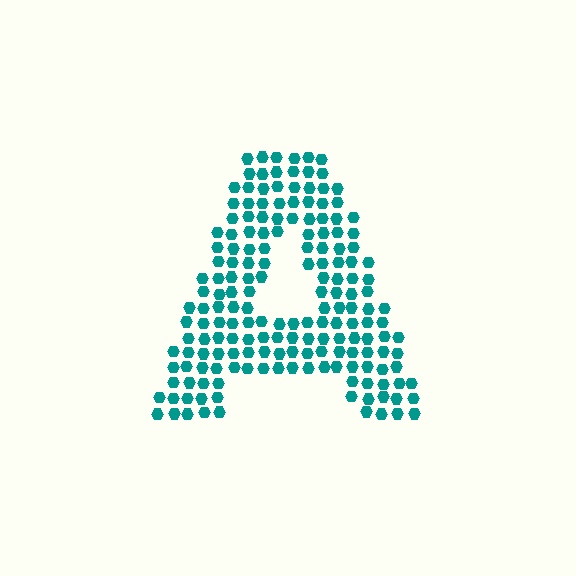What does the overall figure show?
The overall figure shows the letter A.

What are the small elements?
The small elements are hexagons.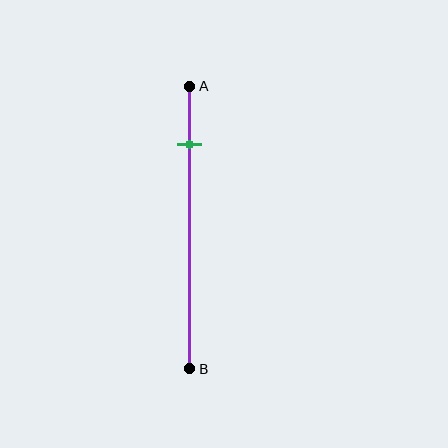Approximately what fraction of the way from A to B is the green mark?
The green mark is approximately 20% of the way from A to B.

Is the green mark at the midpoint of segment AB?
No, the mark is at about 20% from A, not at the 50% midpoint.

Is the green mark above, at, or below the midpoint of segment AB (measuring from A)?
The green mark is above the midpoint of segment AB.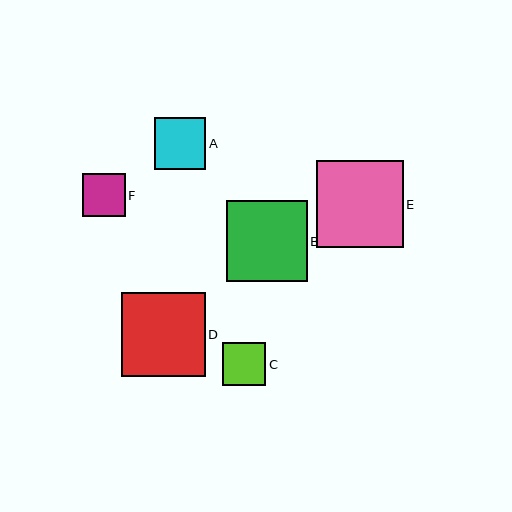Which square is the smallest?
Square F is the smallest with a size of approximately 43 pixels.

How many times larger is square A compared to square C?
Square A is approximately 1.2 times the size of square C.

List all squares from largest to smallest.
From largest to smallest: E, D, B, A, C, F.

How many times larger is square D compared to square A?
Square D is approximately 1.6 times the size of square A.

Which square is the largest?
Square E is the largest with a size of approximately 87 pixels.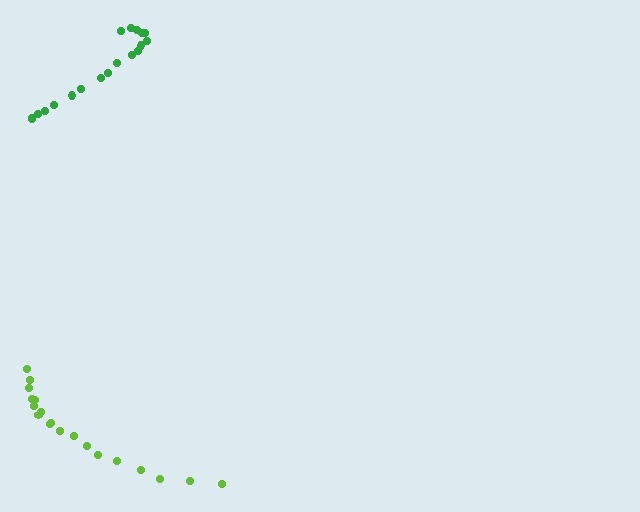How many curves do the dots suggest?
There are 2 distinct paths.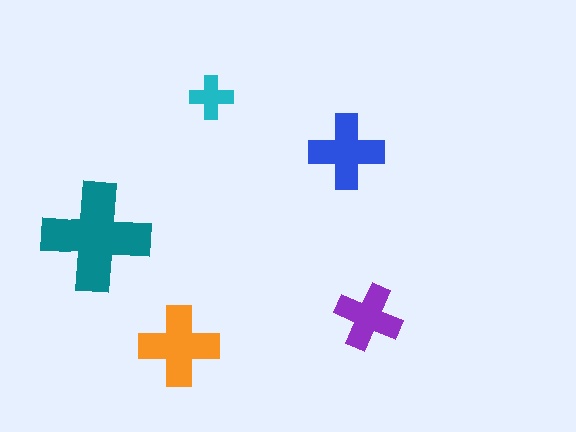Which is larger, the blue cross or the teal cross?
The teal one.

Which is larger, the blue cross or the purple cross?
The blue one.